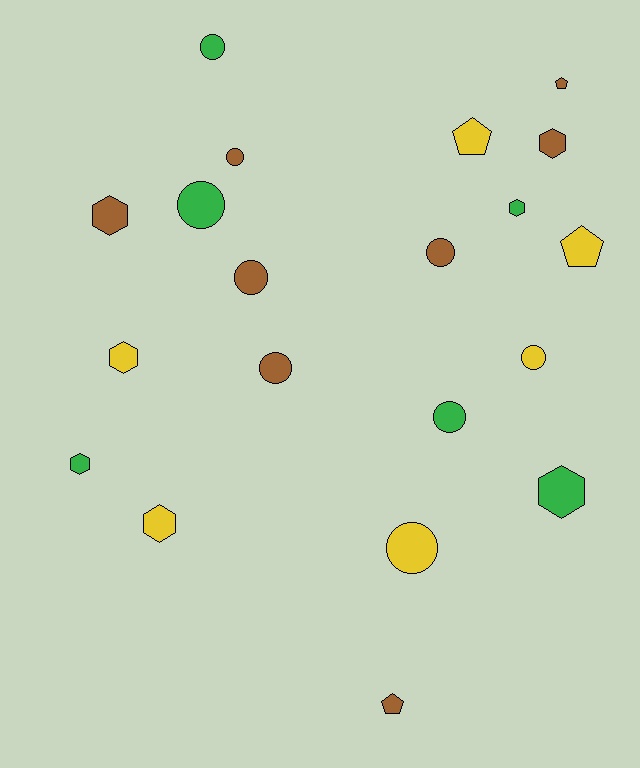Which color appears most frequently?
Brown, with 8 objects.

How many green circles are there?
There are 3 green circles.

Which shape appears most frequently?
Circle, with 9 objects.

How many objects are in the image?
There are 20 objects.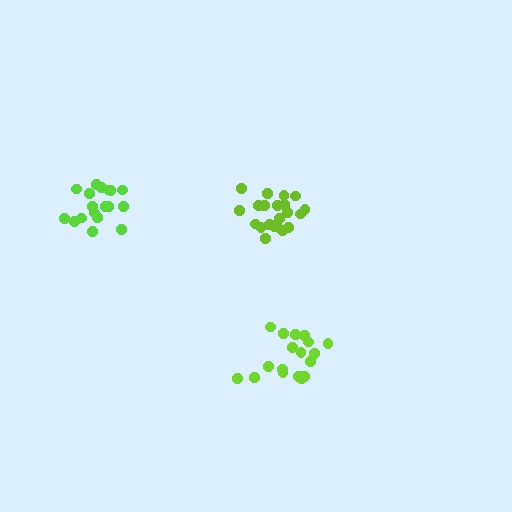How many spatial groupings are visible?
There are 3 spatial groupings.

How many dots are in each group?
Group 1: 21 dots, Group 2: 18 dots, Group 3: 19 dots (58 total).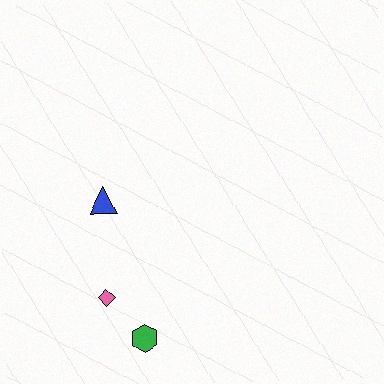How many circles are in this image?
There are no circles.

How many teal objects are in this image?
There are no teal objects.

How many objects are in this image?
There are 3 objects.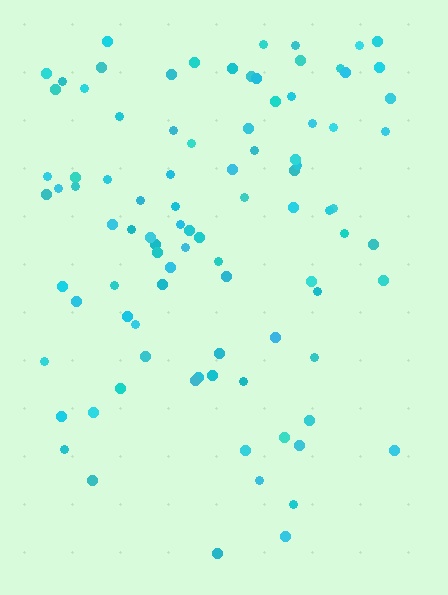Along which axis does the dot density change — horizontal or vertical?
Vertical.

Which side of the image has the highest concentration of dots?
The top.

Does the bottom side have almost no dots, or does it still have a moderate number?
Still a moderate number, just noticeably fewer than the top.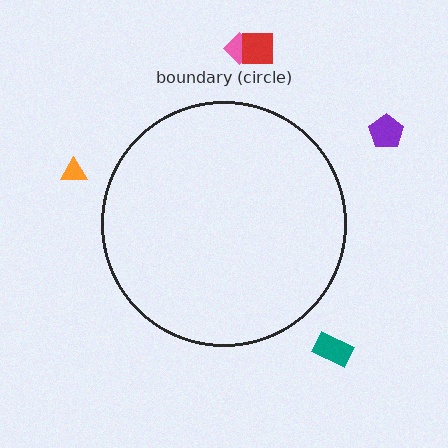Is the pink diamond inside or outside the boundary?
Outside.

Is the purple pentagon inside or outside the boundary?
Outside.